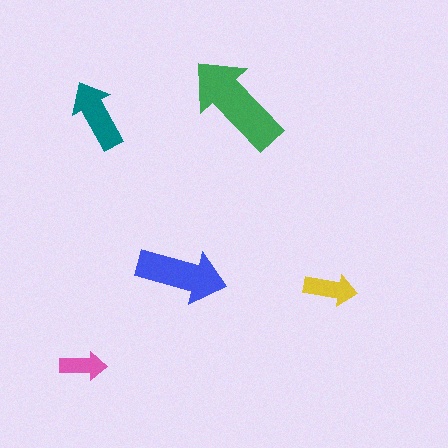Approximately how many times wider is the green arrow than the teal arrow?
About 1.5 times wider.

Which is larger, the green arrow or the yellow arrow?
The green one.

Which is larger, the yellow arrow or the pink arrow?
The yellow one.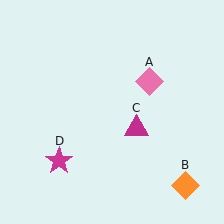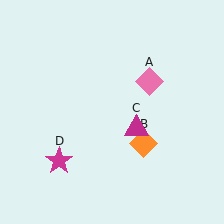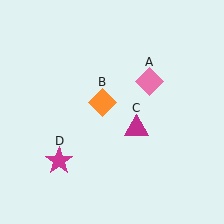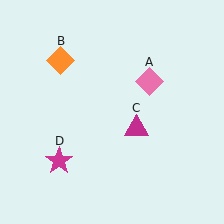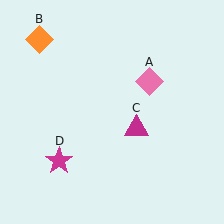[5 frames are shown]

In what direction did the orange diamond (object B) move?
The orange diamond (object B) moved up and to the left.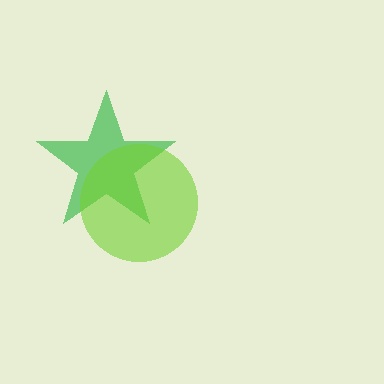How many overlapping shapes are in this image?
There are 2 overlapping shapes in the image.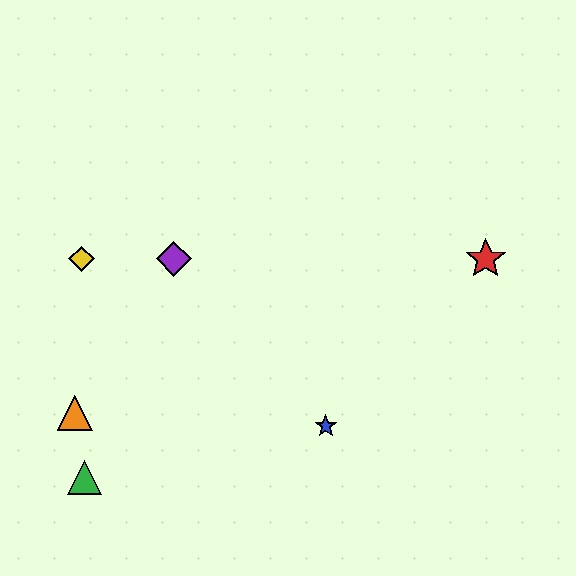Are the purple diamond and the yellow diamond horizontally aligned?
Yes, both are at y≈259.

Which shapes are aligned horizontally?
The red star, the yellow diamond, the purple diamond are aligned horizontally.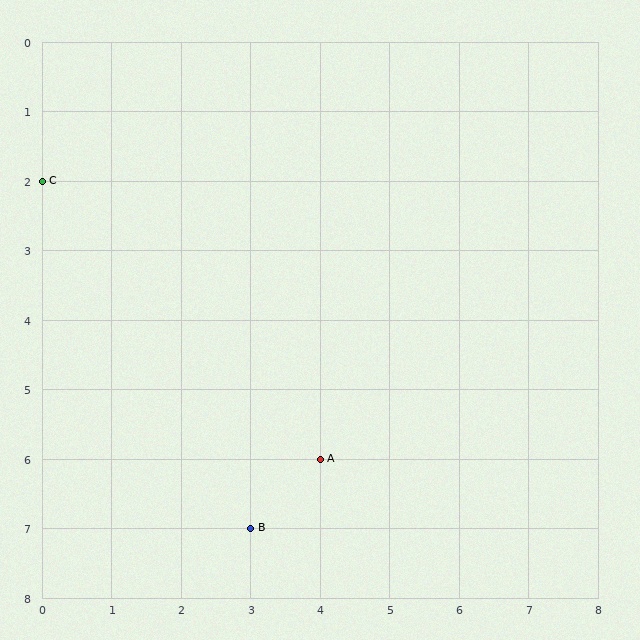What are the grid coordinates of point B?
Point B is at grid coordinates (3, 7).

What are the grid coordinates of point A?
Point A is at grid coordinates (4, 6).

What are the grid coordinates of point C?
Point C is at grid coordinates (0, 2).